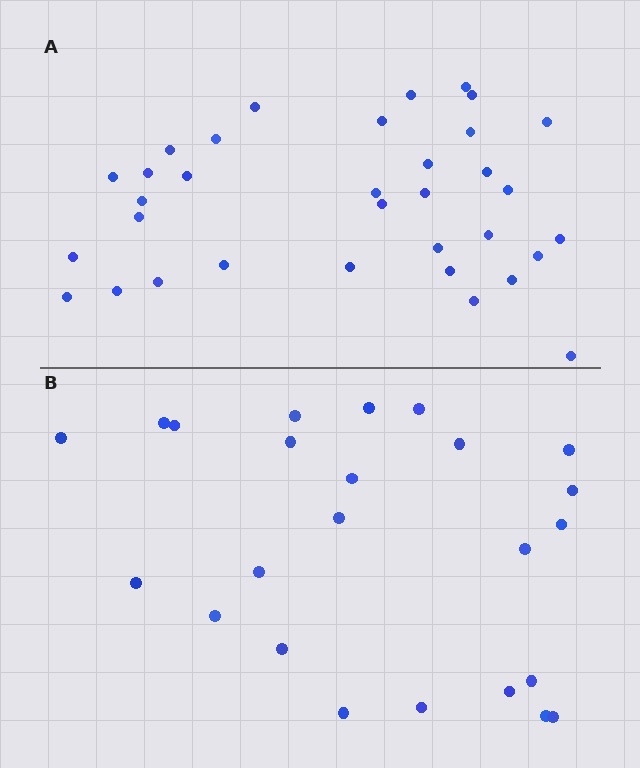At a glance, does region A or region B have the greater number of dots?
Region A (the top region) has more dots.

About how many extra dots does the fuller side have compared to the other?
Region A has roughly 10 or so more dots than region B.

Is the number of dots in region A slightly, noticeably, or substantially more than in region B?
Region A has noticeably more, but not dramatically so. The ratio is roughly 1.4 to 1.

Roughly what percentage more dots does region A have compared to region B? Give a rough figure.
About 40% more.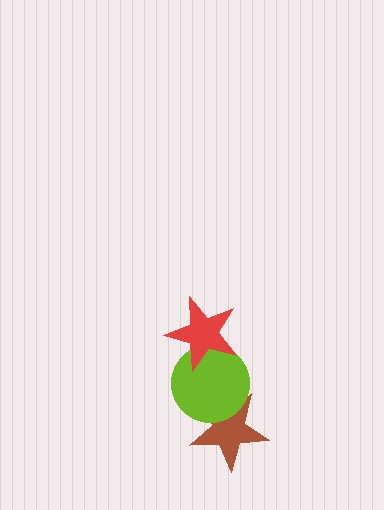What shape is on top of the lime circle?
The red star is on top of the lime circle.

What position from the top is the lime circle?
The lime circle is 2nd from the top.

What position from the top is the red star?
The red star is 1st from the top.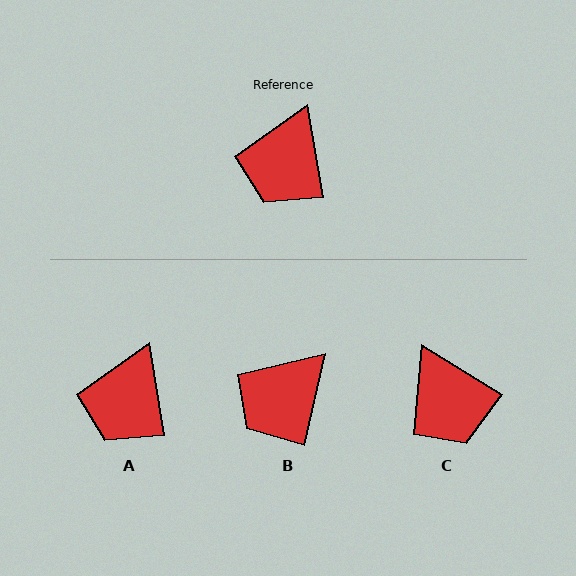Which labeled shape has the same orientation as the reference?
A.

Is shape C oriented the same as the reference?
No, it is off by about 49 degrees.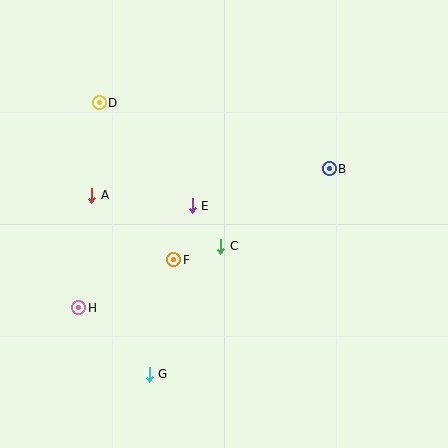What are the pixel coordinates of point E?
Point E is at (192, 206).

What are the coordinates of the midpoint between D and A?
The midpoint between D and A is at (96, 149).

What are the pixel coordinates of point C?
Point C is at (221, 246).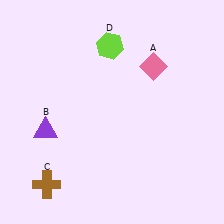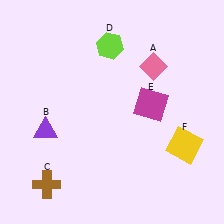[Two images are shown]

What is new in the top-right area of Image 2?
A magenta square (E) was added in the top-right area of Image 2.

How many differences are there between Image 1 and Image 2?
There are 2 differences between the two images.